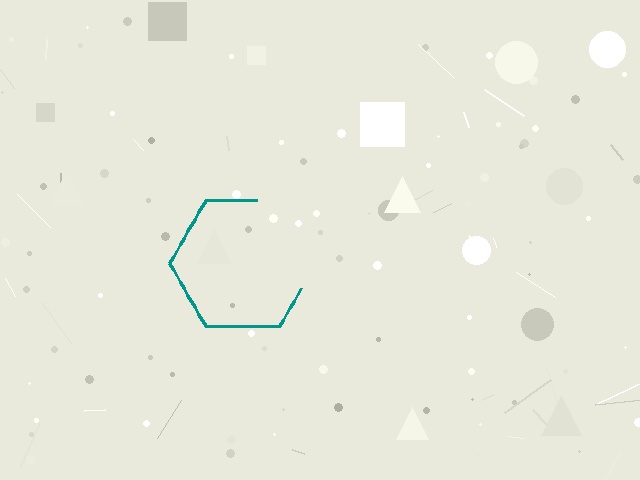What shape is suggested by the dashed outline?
The dashed outline suggests a hexagon.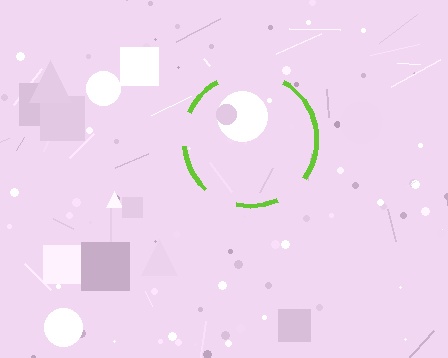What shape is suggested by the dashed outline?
The dashed outline suggests a circle.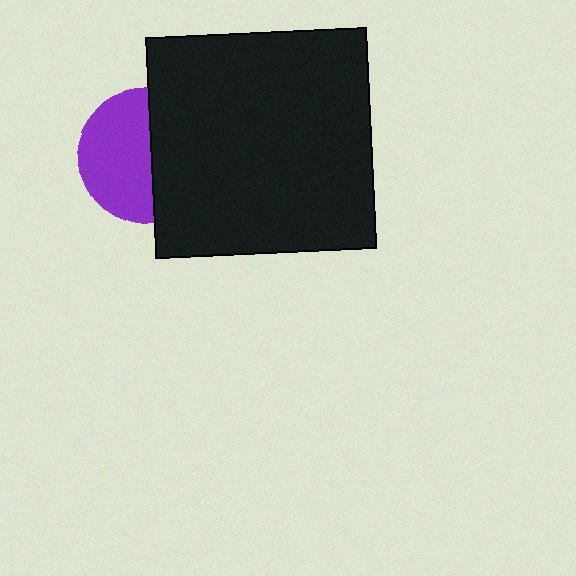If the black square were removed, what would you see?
You would see the complete purple circle.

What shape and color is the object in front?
The object in front is a black square.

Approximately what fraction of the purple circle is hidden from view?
Roughly 45% of the purple circle is hidden behind the black square.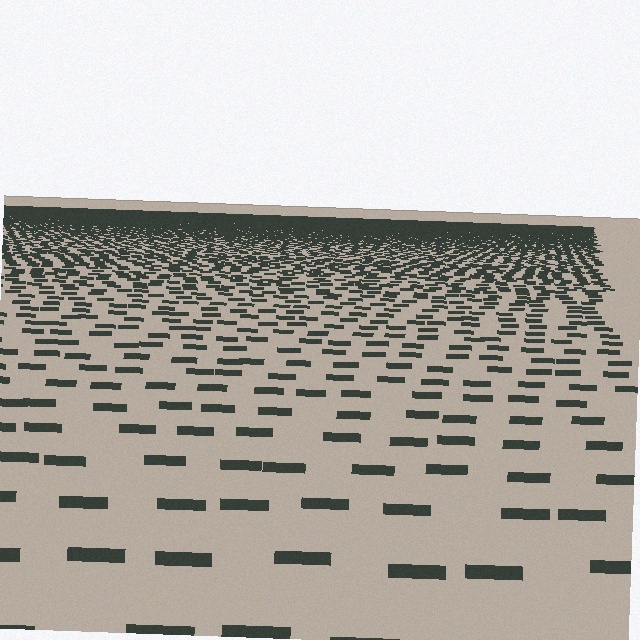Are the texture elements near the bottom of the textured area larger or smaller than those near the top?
Larger. Near the bottom, elements are closer to the viewer and appear at a bigger on-screen size.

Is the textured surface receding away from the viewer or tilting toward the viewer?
The surface is receding away from the viewer. Texture elements get smaller and denser toward the top.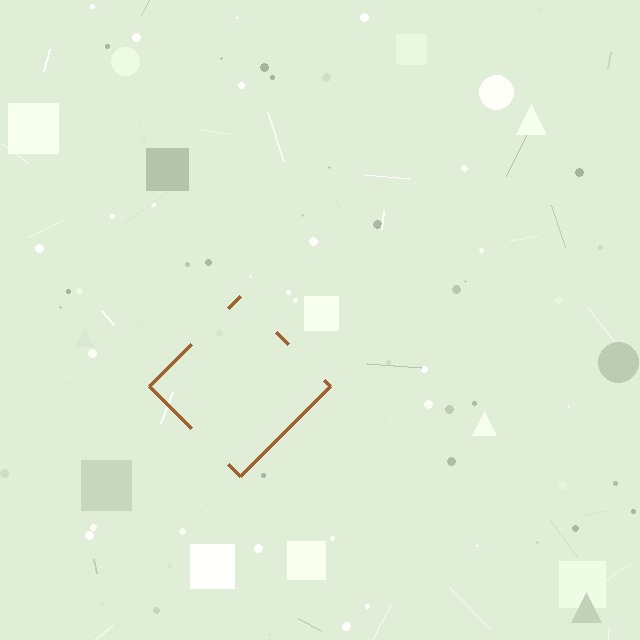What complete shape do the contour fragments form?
The contour fragments form a diamond.